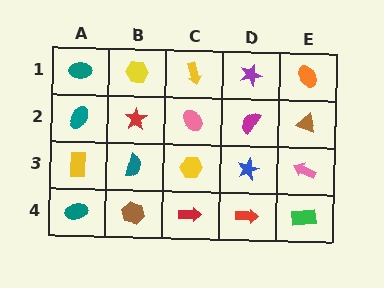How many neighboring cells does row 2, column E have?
3.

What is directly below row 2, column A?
A yellow rectangle.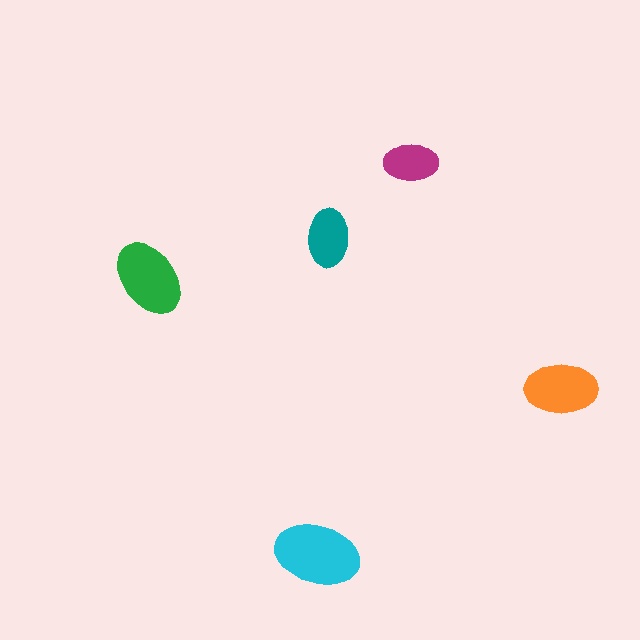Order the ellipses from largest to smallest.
the cyan one, the green one, the orange one, the teal one, the magenta one.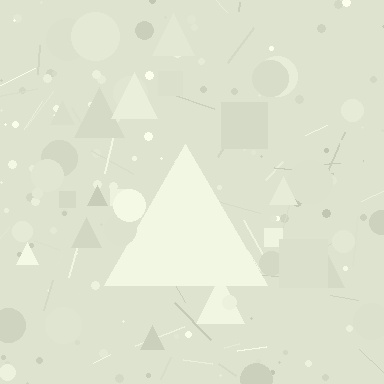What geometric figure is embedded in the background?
A triangle is embedded in the background.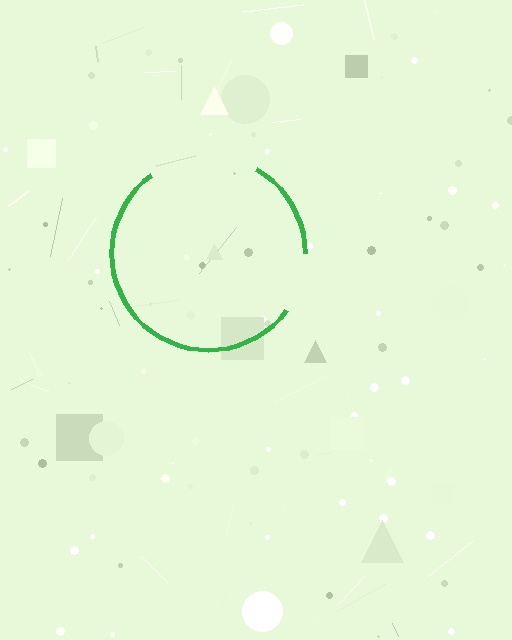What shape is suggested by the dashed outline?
The dashed outline suggests a circle.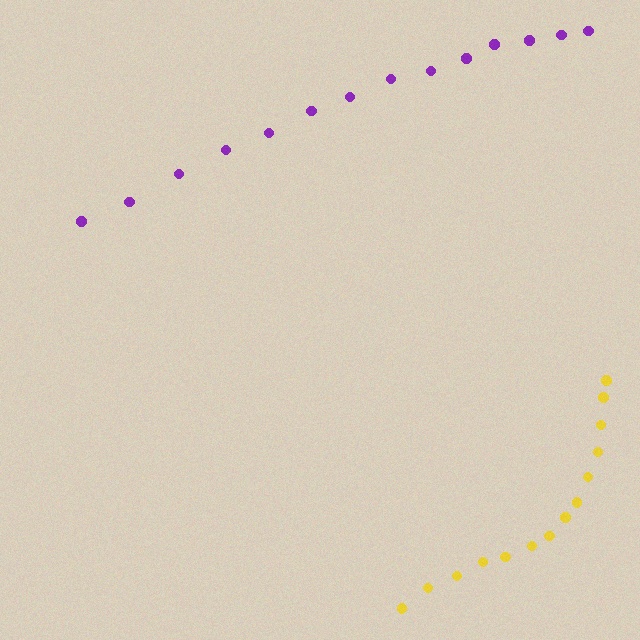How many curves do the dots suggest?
There are 2 distinct paths.